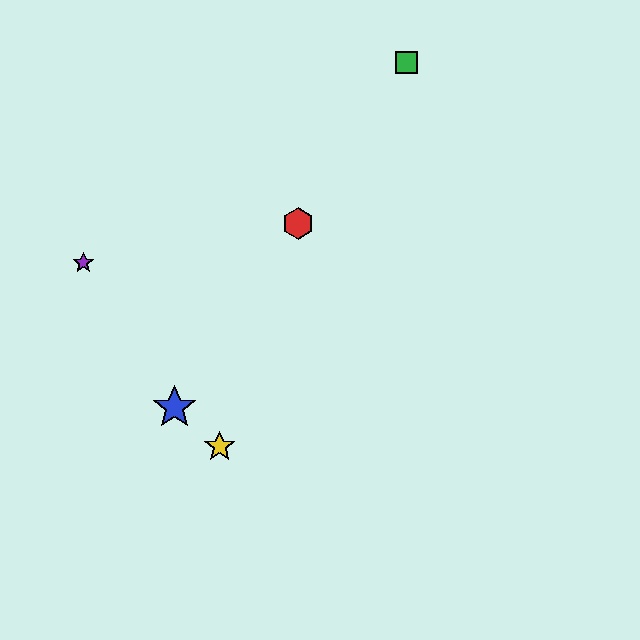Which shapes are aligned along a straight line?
The red hexagon, the blue star, the green square are aligned along a straight line.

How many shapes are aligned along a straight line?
3 shapes (the red hexagon, the blue star, the green square) are aligned along a straight line.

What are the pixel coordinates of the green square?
The green square is at (407, 63).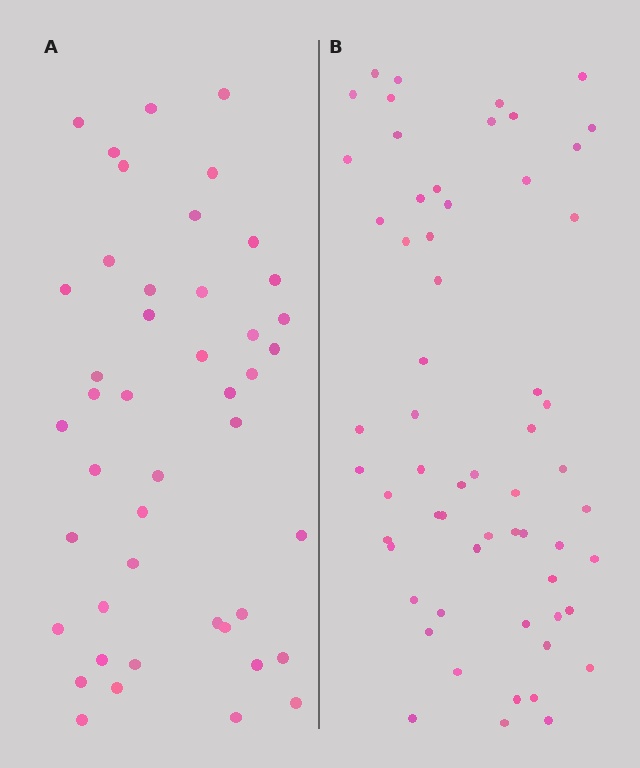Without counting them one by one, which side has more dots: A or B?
Region B (the right region) has more dots.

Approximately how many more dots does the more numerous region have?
Region B has approximately 15 more dots than region A.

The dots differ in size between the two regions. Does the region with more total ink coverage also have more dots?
No. Region A has more total ink coverage because its dots are larger, but region B actually contains more individual dots. Total area can be misleading — the number of items is what matters here.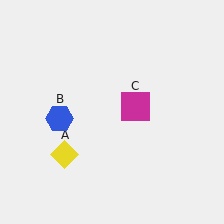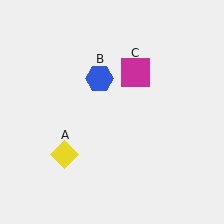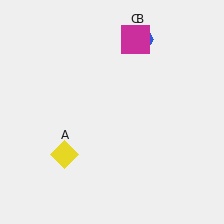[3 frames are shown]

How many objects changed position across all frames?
2 objects changed position: blue hexagon (object B), magenta square (object C).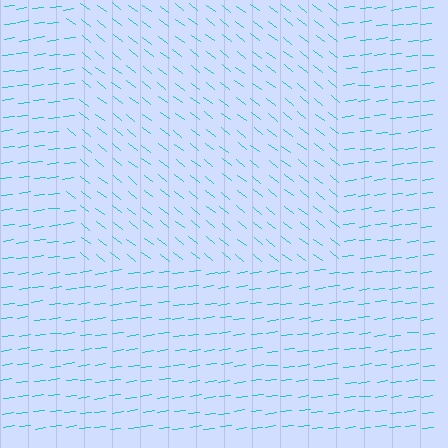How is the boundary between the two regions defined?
The boundary is defined purely by a change in line orientation (approximately 45 degrees difference). All lines are the same color and thickness.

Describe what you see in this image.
The image is filled with small cyan line segments. A rectangle region in the image has lines oriented differently from the surrounding lines, creating a visible texture boundary.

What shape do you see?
I see a rectangle.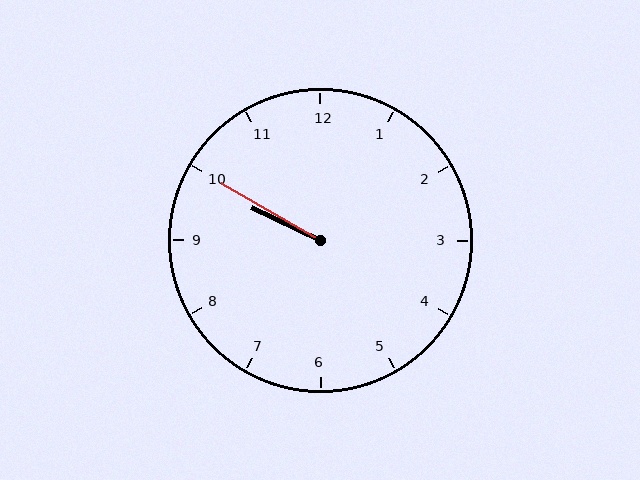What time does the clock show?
9:50.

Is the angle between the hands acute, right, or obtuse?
It is acute.